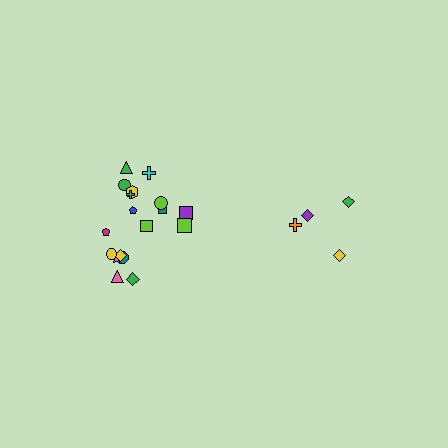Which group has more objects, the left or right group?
The left group.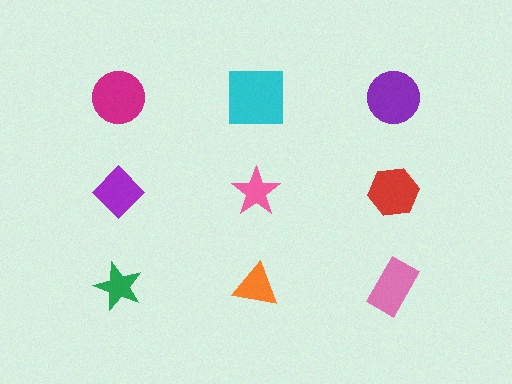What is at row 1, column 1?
A magenta circle.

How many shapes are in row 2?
3 shapes.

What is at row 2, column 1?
A purple diamond.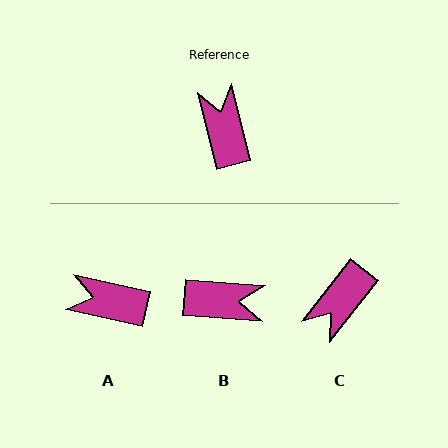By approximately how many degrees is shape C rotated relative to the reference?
Approximately 128 degrees counter-clockwise.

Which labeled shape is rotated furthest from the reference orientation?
C, about 128 degrees away.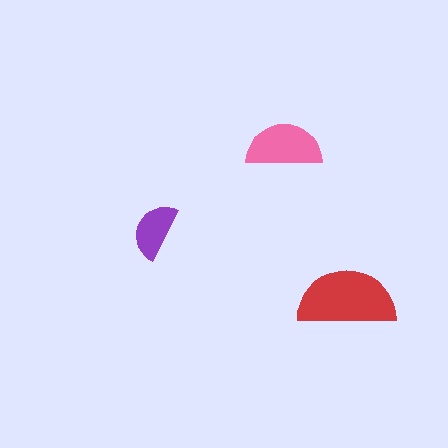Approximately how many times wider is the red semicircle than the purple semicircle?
About 1.5 times wider.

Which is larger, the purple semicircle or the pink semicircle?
The pink one.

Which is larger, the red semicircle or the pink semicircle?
The red one.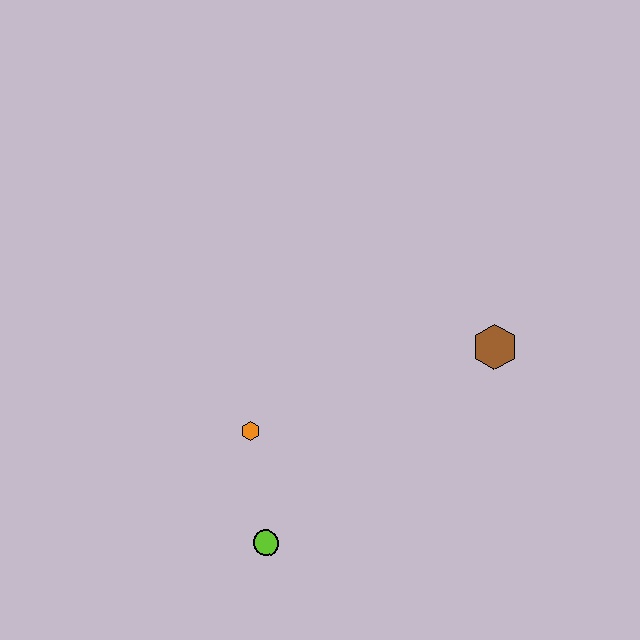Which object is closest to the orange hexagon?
The lime circle is closest to the orange hexagon.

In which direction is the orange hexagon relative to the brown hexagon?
The orange hexagon is to the left of the brown hexagon.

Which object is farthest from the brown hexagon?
The lime circle is farthest from the brown hexagon.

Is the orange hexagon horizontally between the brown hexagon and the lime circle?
No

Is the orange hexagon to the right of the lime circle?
No